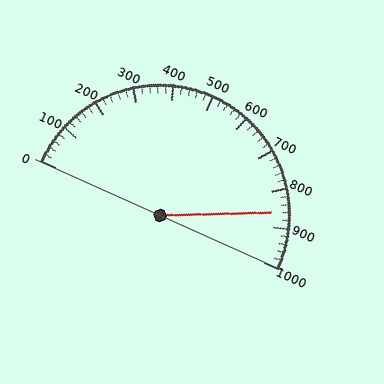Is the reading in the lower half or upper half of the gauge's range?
The reading is in the upper half of the range (0 to 1000).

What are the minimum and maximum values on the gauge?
The gauge ranges from 0 to 1000.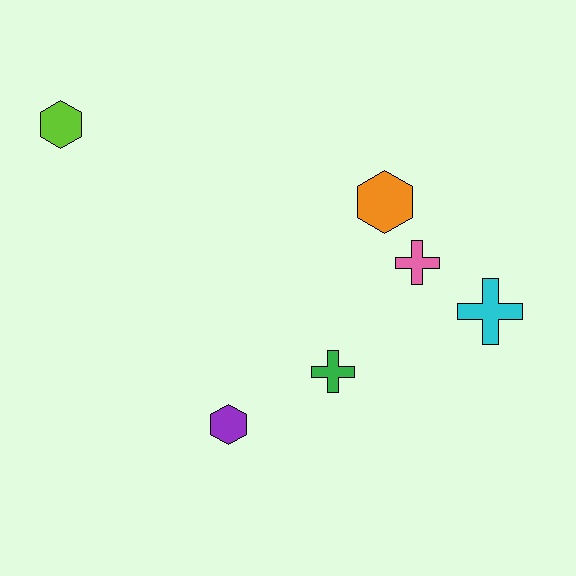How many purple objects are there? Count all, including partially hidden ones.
There is 1 purple object.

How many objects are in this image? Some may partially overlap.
There are 6 objects.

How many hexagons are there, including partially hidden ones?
There are 3 hexagons.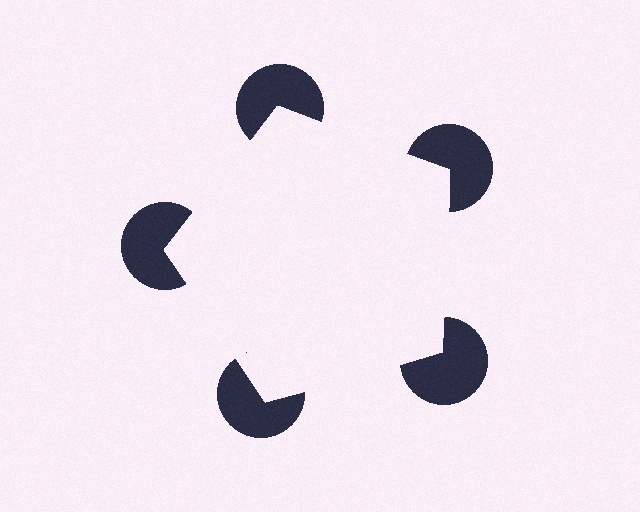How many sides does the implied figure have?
5 sides.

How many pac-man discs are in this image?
There are 5 — one at each vertex of the illusory pentagon.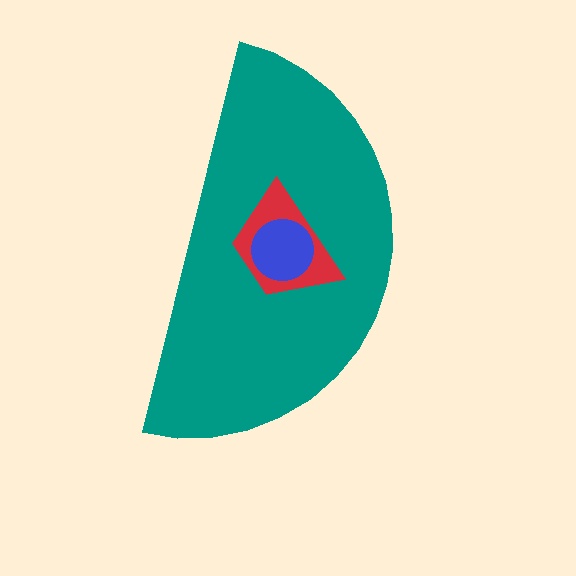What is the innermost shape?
The blue circle.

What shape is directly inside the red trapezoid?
The blue circle.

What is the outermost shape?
The teal semicircle.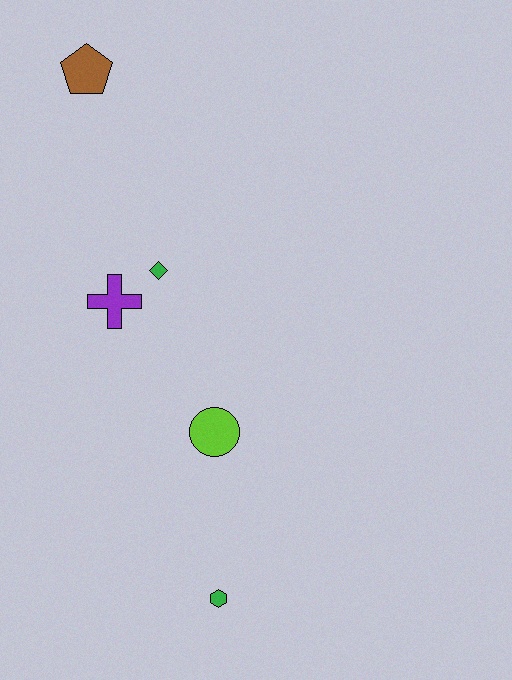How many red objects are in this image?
There are no red objects.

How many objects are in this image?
There are 5 objects.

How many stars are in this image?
There are no stars.